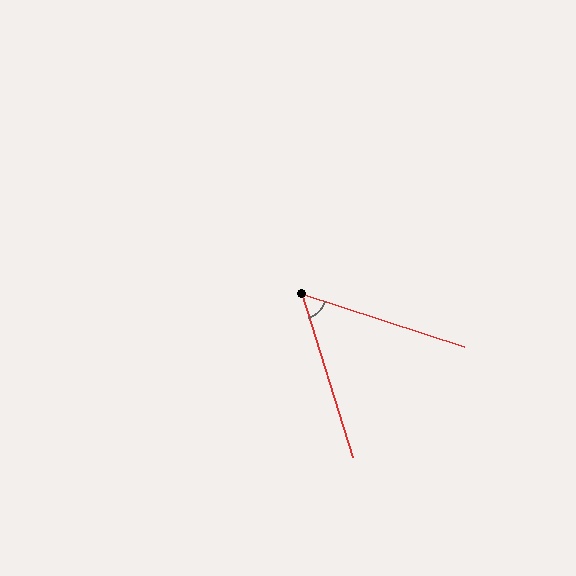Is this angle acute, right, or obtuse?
It is acute.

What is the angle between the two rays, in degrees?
Approximately 55 degrees.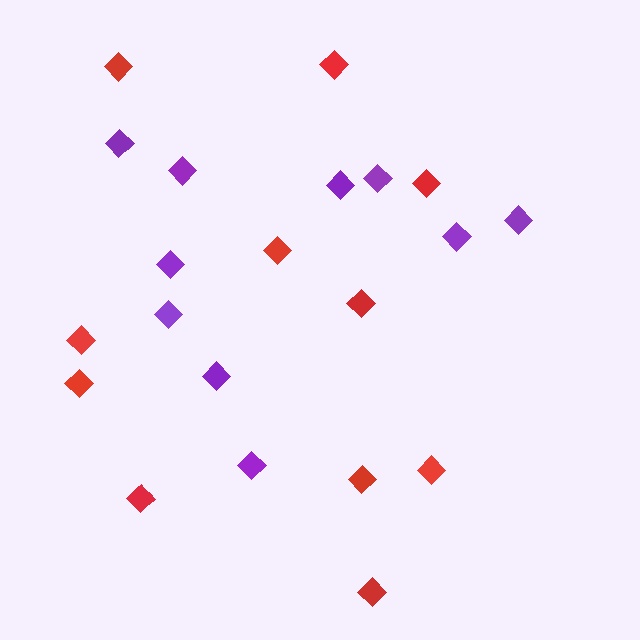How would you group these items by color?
There are 2 groups: one group of purple diamonds (10) and one group of red diamonds (11).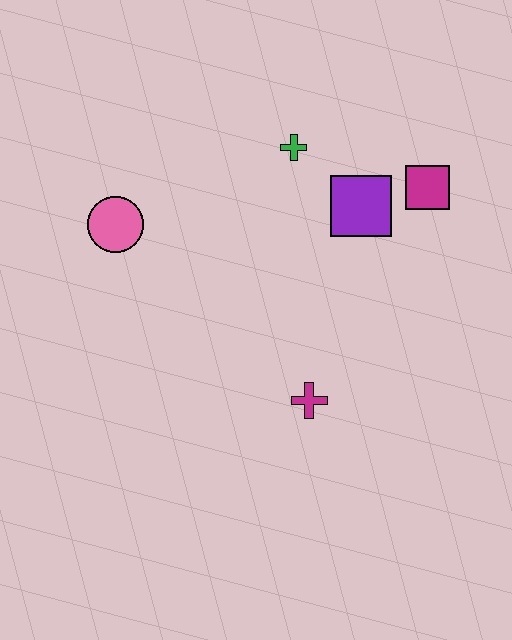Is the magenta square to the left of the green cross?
No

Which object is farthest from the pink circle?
The magenta square is farthest from the pink circle.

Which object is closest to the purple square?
The magenta square is closest to the purple square.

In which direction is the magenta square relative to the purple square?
The magenta square is to the right of the purple square.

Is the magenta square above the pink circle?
Yes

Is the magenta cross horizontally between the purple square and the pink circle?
Yes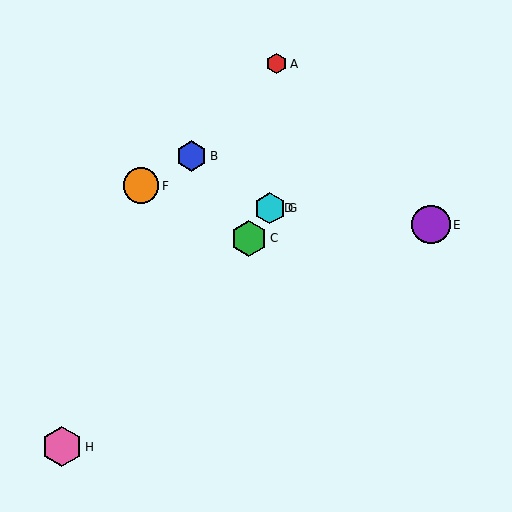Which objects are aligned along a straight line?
Objects C, D, G are aligned along a straight line.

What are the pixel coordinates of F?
Object F is at (141, 186).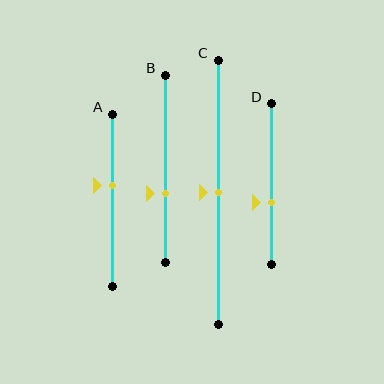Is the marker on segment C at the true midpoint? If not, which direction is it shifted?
Yes, the marker on segment C is at the true midpoint.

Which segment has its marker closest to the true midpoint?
Segment C has its marker closest to the true midpoint.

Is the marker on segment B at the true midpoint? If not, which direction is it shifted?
No, the marker on segment B is shifted downward by about 13% of the segment length.